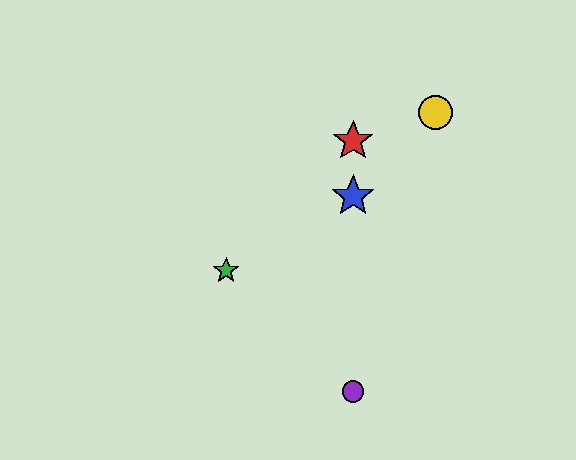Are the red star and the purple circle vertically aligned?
Yes, both are at x≈353.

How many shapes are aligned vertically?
3 shapes (the red star, the blue star, the purple circle) are aligned vertically.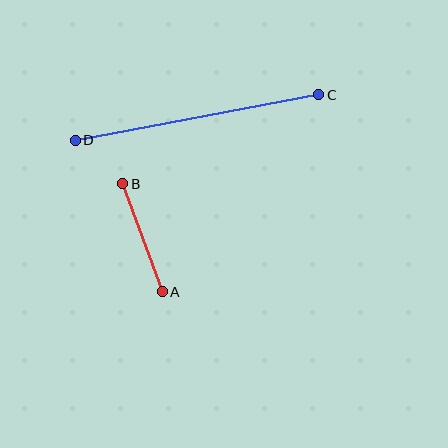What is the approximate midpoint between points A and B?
The midpoint is at approximately (142, 238) pixels.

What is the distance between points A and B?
The distance is approximately 115 pixels.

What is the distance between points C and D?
The distance is approximately 248 pixels.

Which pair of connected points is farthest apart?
Points C and D are farthest apart.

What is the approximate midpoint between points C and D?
The midpoint is at approximately (197, 118) pixels.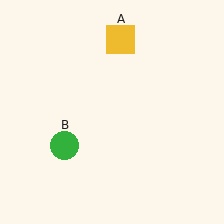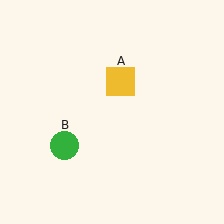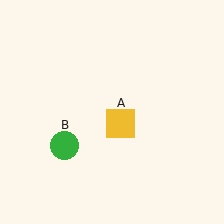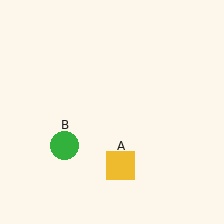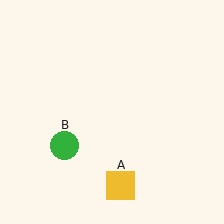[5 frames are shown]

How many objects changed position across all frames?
1 object changed position: yellow square (object A).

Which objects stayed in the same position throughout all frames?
Green circle (object B) remained stationary.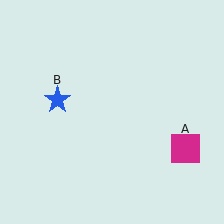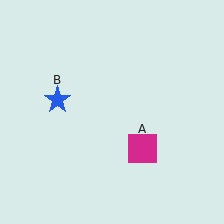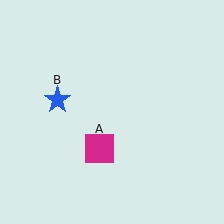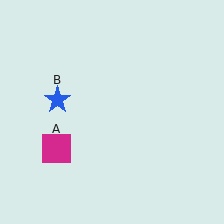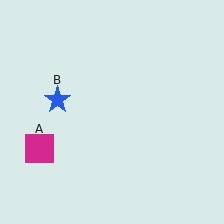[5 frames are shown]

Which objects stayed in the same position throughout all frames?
Blue star (object B) remained stationary.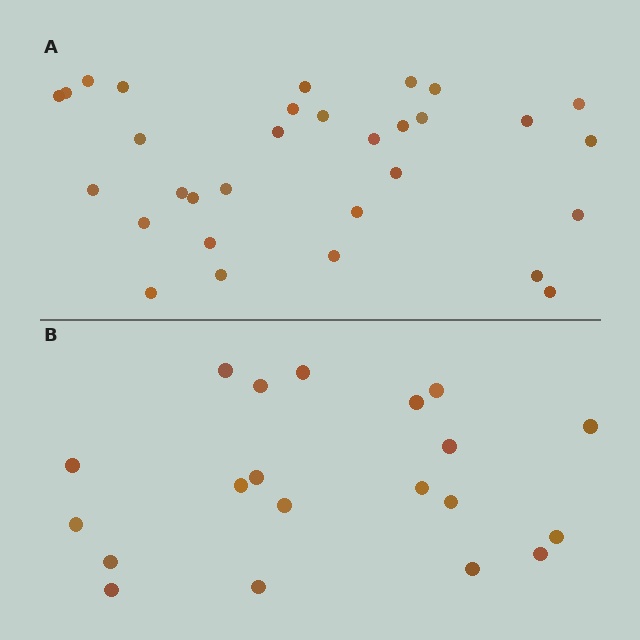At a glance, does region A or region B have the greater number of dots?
Region A (the top region) has more dots.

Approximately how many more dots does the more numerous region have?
Region A has roughly 12 or so more dots than region B.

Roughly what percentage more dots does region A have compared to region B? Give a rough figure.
About 55% more.